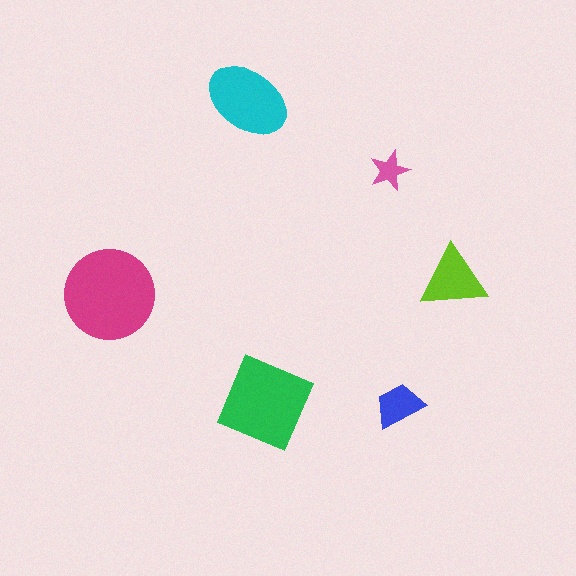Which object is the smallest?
The pink star.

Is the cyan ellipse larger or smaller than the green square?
Smaller.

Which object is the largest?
The magenta circle.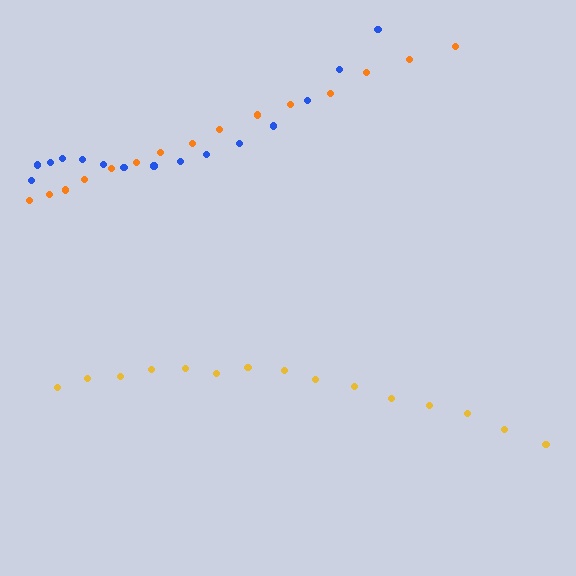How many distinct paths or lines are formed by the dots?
There are 3 distinct paths.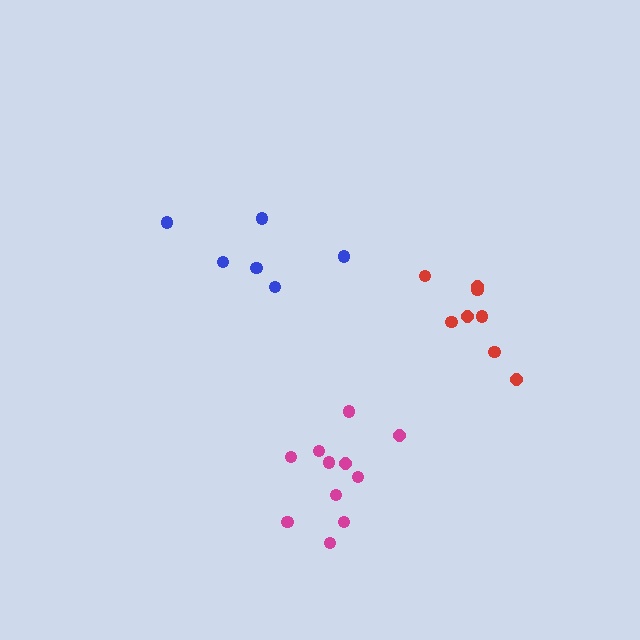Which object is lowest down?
The magenta cluster is bottommost.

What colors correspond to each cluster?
The clusters are colored: blue, red, magenta.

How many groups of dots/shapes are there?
There are 3 groups.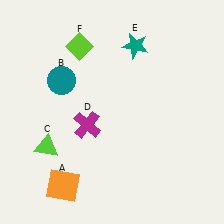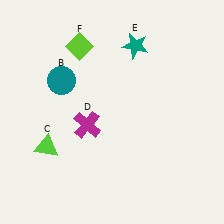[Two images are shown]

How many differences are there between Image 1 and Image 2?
There is 1 difference between the two images.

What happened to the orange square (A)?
The orange square (A) was removed in Image 2. It was in the bottom-left area of Image 1.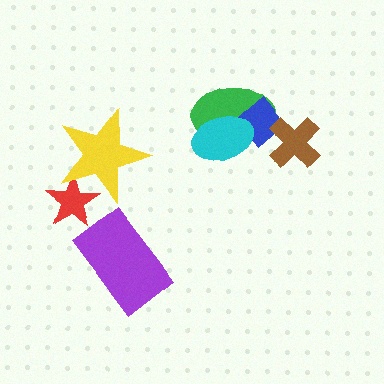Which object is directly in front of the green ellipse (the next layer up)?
The blue diamond is directly in front of the green ellipse.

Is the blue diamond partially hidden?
Yes, it is partially covered by another shape.